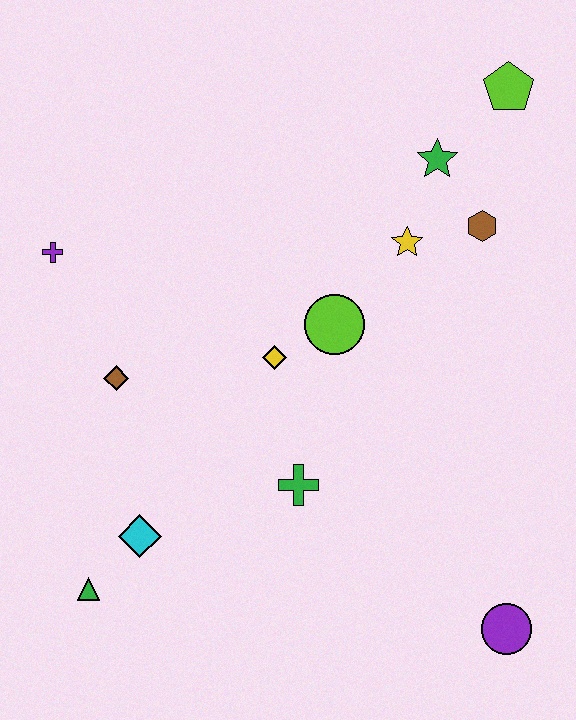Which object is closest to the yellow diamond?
The lime circle is closest to the yellow diamond.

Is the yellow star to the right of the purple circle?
No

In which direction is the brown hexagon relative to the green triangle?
The brown hexagon is to the right of the green triangle.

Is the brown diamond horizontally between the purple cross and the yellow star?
Yes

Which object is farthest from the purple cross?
The purple circle is farthest from the purple cross.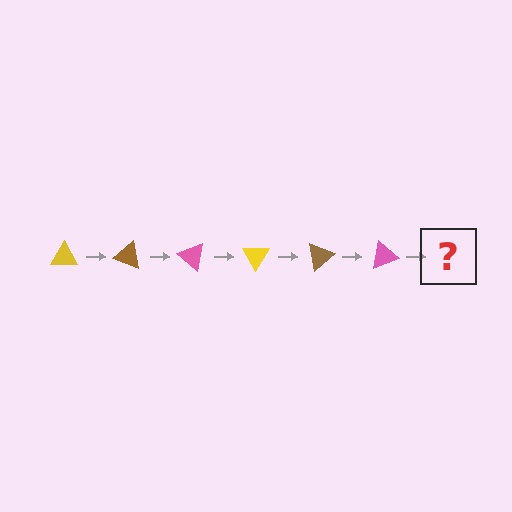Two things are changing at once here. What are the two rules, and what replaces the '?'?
The two rules are that it rotates 20 degrees each step and the color cycles through yellow, brown, and pink. The '?' should be a yellow triangle, rotated 120 degrees from the start.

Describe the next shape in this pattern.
It should be a yellow triangle, rotated 120 degrees from the start.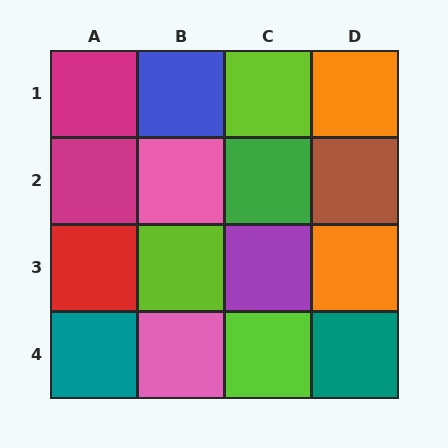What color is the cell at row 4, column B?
Pink.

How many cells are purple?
1 cell is purple.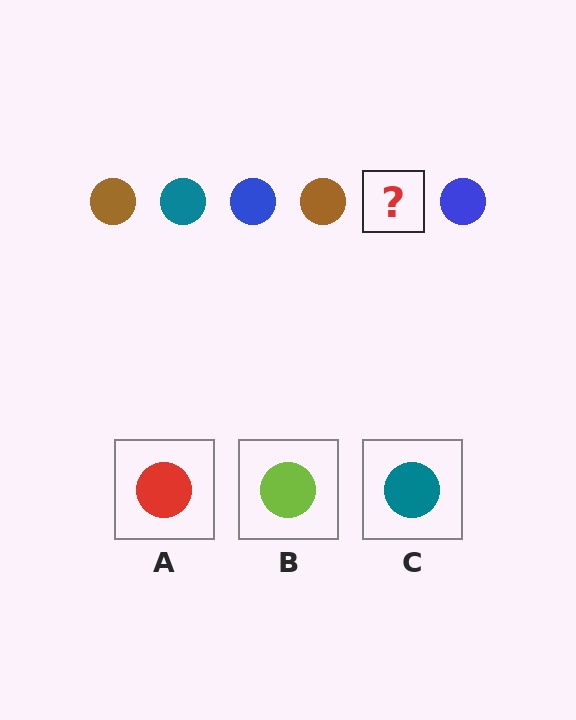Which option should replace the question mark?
Option C.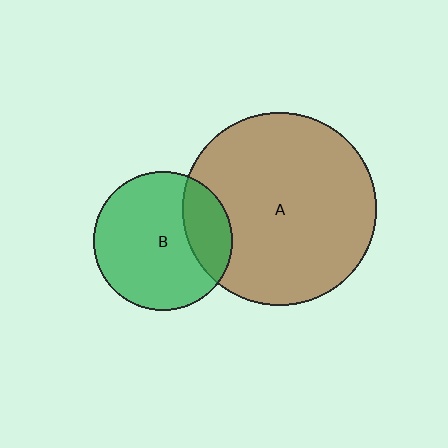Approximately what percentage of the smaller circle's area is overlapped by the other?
Approximately 25%.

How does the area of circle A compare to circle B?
Approximately 1.9 times.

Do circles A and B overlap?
Yes.